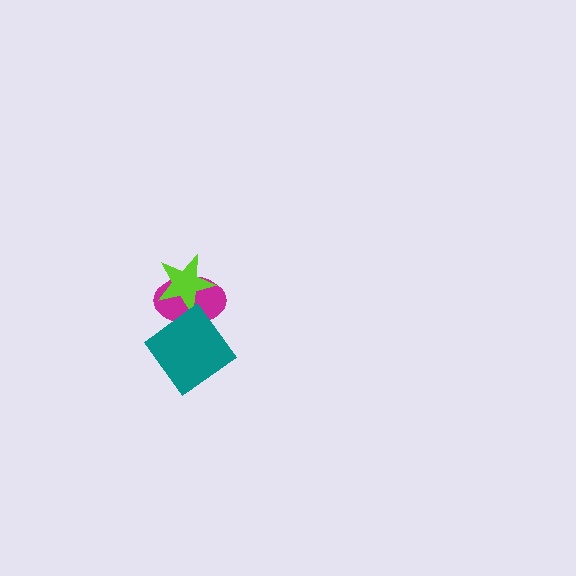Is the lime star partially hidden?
Yes, it is partially covered by another shape.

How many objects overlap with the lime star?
2 objects overlap with the lime star.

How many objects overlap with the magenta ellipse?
2 objects overlap with the magenta ellipse.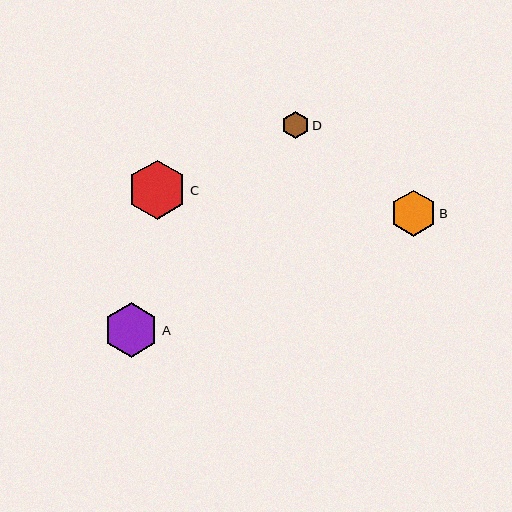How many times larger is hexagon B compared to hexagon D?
Hexagon B is approximately 1.7 times the size of hexagon D.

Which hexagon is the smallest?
Hexagon D is the smallest with a size of approximately 27 pixels.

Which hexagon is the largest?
Hexagon C is the largest with a size of approximately 59 pixels.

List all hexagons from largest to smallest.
From largest to smallest: C, A, B, D.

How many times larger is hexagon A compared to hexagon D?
Hexagon A is approximately 2.0 times the size of hexagon D.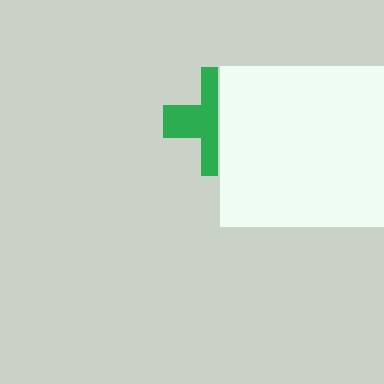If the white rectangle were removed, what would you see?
You would see the complete green cross.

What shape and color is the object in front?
The object in front is a white rectangle.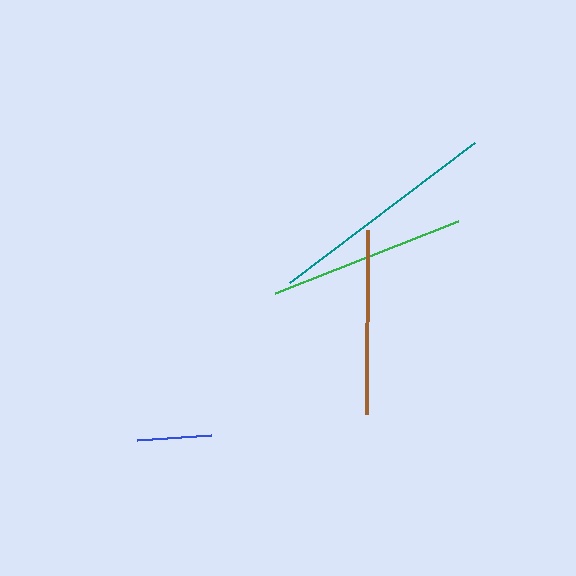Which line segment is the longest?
The teal line is the longest at approximately 232 pixels.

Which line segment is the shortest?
The blue line is the shortest at approximately 74 pixels.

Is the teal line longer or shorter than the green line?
The teal line is longer than the green line.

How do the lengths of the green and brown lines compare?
The green and brown lines are approximately the same length.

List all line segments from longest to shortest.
From longest to shortest: teal, green, brown, blue.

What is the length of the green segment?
The green segment is approximately 197 pixels long.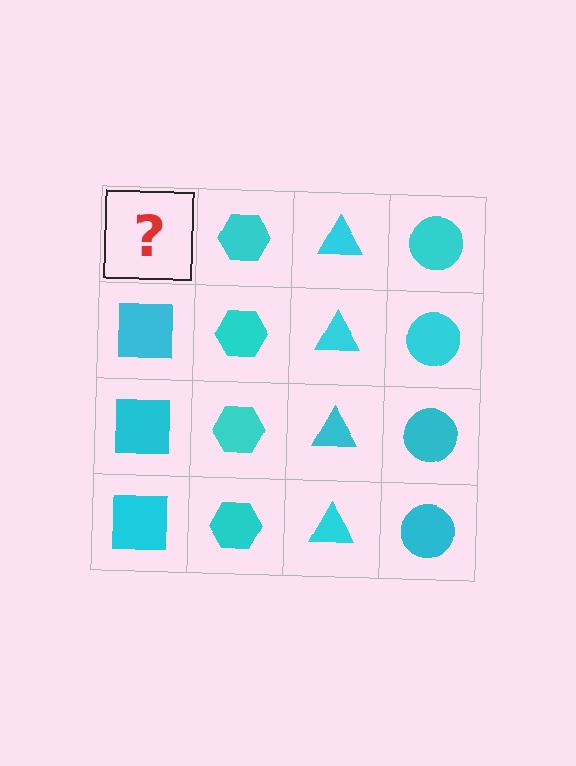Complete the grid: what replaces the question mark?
The question mark should be replaced with a cyan square.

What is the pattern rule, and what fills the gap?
The rule is that each column has a consistent shape. The gap should be filled with a cyan square.